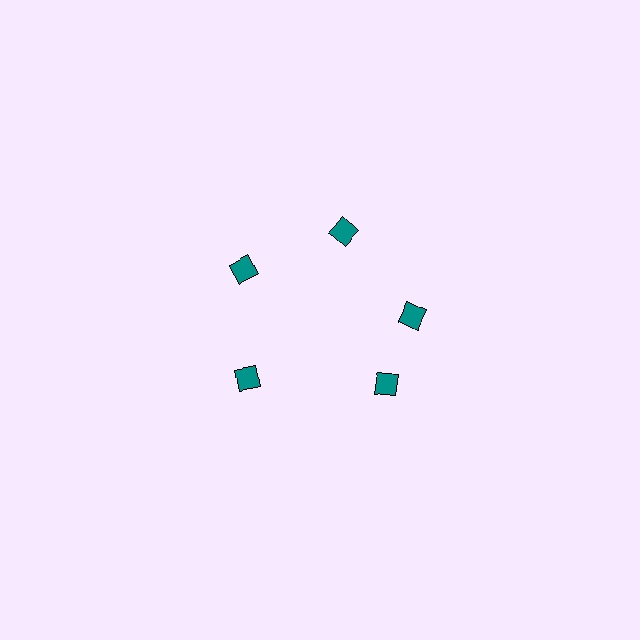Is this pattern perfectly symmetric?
No. The 5 teal diamonds are arranged in a ring, but one element near the 5 o'clock position is rotated out of alignment along the ring, breaking the 5-fold rotational symmetry.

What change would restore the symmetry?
The symmetry would be restored by rotating it back into even spacing with its neighbors so that all 5 diamonds sit at equal angles and equal distance from the center.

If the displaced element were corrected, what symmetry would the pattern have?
It would have 5-fold rotational symmetry — the pattern would map onto itself every 72 degrees.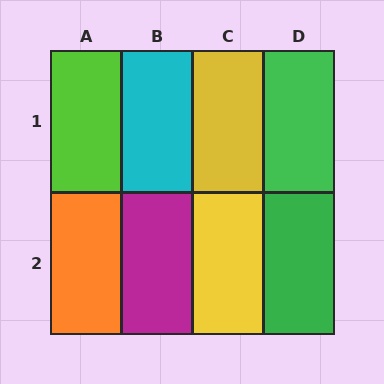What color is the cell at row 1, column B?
Cyan.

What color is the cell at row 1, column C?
Yellow.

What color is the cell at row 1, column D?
Green.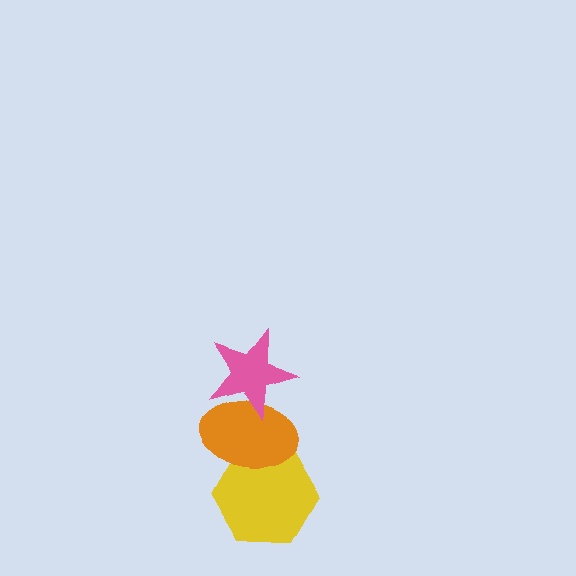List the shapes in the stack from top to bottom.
From top to bottom: the pink star, the orange ellipse, the yellow hexagon.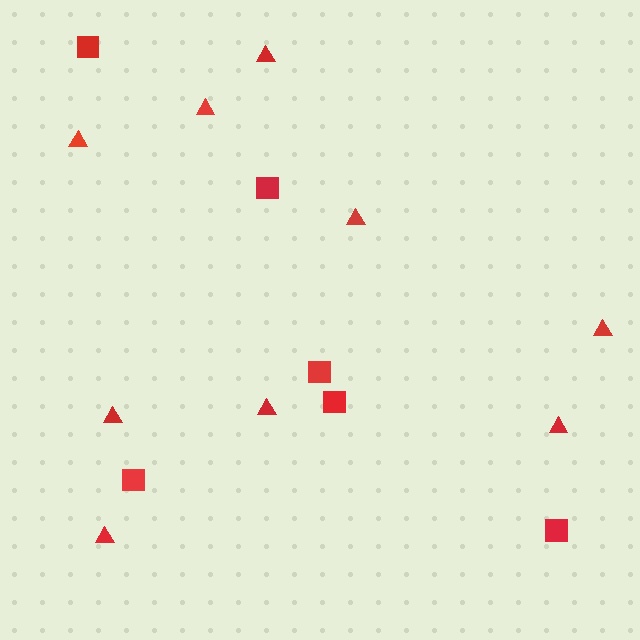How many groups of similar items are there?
There are 2 groups: one group of triangles (9) and one group of squares (6).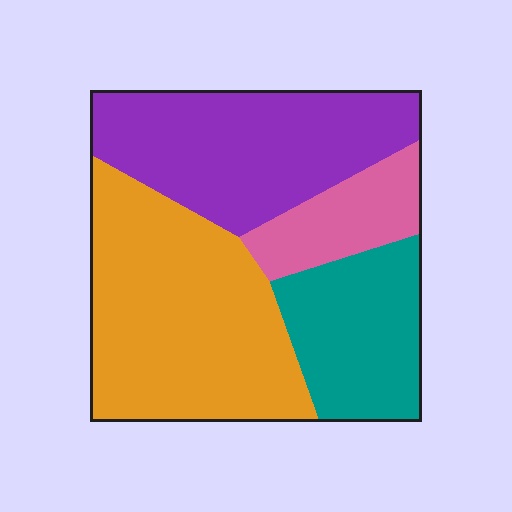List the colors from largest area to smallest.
From largest to smallest: orange, purple, teal, pink.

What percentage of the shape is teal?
Teal takes up between a sixth and a third of the shape.